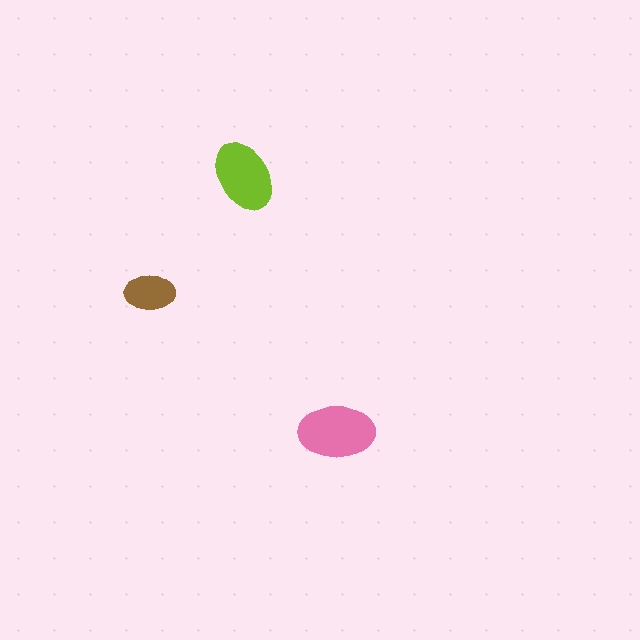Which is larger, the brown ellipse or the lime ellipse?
The lime one.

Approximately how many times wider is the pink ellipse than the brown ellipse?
About 1.5 times wider.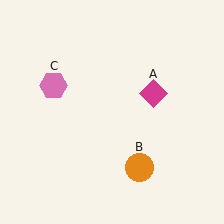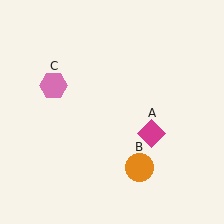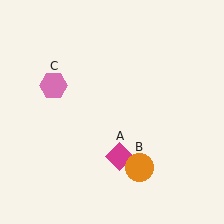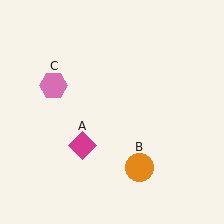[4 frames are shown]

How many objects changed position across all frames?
1 object changed position: magenta diamond (object A).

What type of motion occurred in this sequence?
The magenta diamond (object A) rotated clockwise around the center of the scene.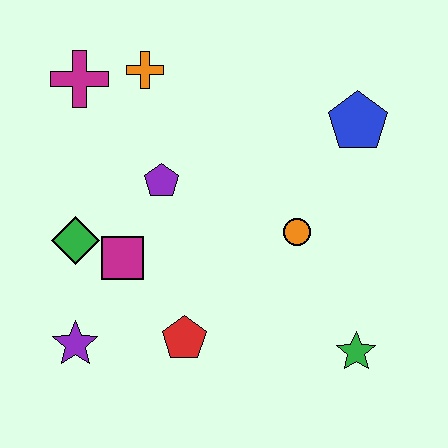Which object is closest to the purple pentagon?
The magenta square is closest to the purple pentagon.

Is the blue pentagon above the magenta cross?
No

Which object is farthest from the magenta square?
The blue pentagon is farthest from the magenta square.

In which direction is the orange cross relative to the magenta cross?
The orange cross is to the right of the magenta cross.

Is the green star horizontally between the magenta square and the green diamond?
No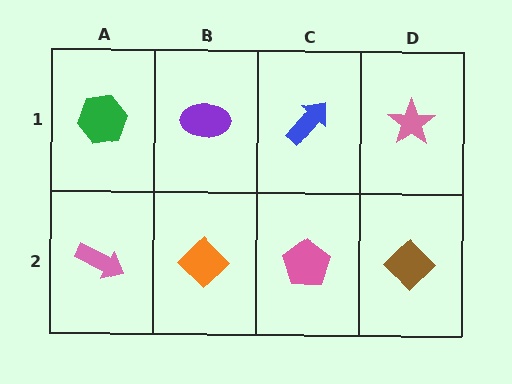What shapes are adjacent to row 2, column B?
A purple ellipse (row 1, column B), a pink arrow (row 2, column A), a pink pentagon (row 2, column C).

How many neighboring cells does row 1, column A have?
2.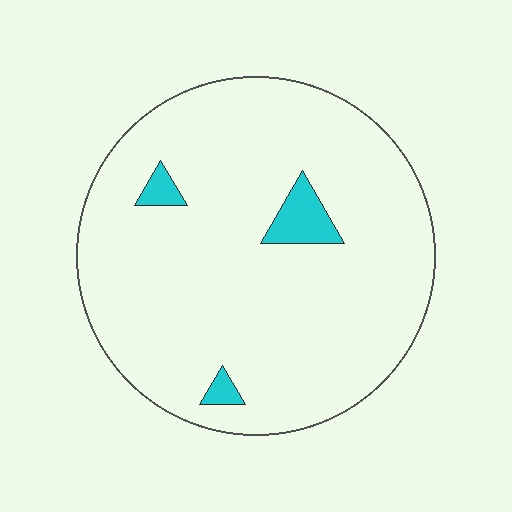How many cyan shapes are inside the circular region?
3.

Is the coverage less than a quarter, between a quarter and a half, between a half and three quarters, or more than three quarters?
Less than a quarter.